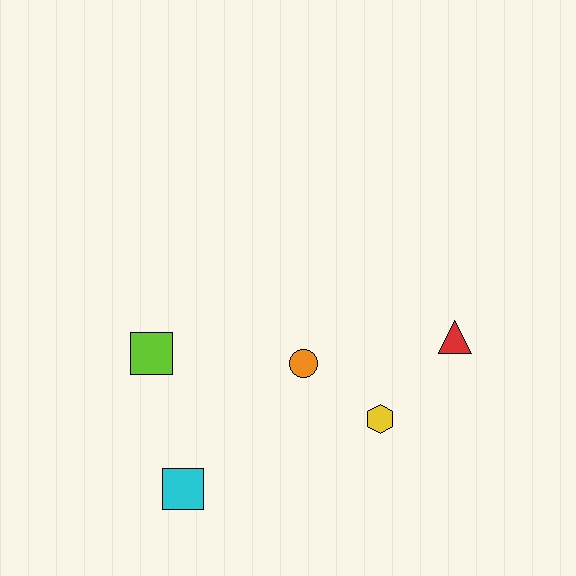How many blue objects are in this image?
There are no blue objects.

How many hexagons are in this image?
There is 1 hexagon.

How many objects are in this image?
There are 5 objects.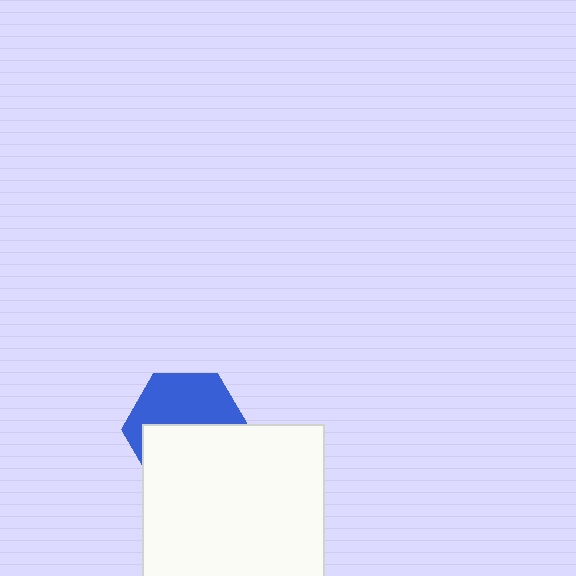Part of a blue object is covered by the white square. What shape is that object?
It is a hexagon.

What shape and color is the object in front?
The object in front is a white square.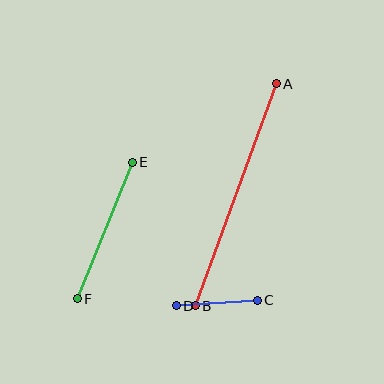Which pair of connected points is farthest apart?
Points A and B are farthest apart.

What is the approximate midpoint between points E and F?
The midpoint is at approximately (105, 230) pixels.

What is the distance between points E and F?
The distance is approximately 148 pixels.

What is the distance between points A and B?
The distance is approximately 237 pixels.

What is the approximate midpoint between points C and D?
The midpoint is at approximately (217, 303) pixels.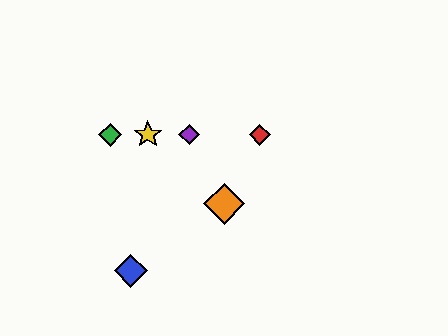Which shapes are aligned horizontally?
The red diamond, the green diamond, the yellow star, the purple diamond are aligned horizontally.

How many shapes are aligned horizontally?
4 shapes (the red diamond, the green diamond, the yellow star, the purple diamond) are aligned horizontally.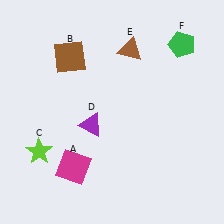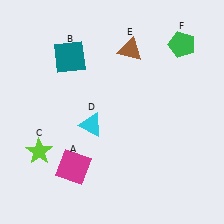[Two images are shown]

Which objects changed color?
B changed from brown to teal. D changed from purple to cyan.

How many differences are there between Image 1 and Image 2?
There are 2 differences between the two images.